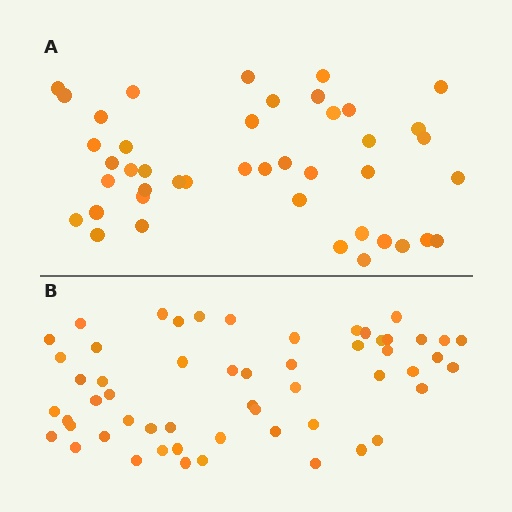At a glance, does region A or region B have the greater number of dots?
Region B (the bottom region) has more dots.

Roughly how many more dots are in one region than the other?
Region B has roughly 12 or so more dots than region A.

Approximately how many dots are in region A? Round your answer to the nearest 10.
About 40 dots. (The exact count is 43, which rounds to 40.)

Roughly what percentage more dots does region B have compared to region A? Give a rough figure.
About 30% more.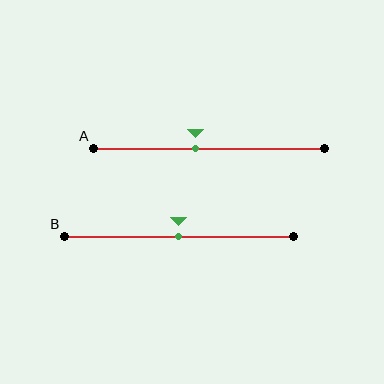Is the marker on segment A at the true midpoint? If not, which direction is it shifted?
No, the marker on segment A is shifted to the left by about 6% of the segment length.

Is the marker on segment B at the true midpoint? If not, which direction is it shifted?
Yes, the marker on segment B is at the true midpoint.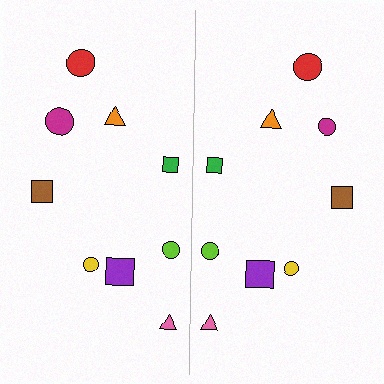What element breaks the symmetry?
The magenta circle on the right side has a different size than its mirror counterpart.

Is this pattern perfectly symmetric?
No, the pattern is not perfectly symmetric. The magenta circle on the right side has a different size than its mirror counterpart.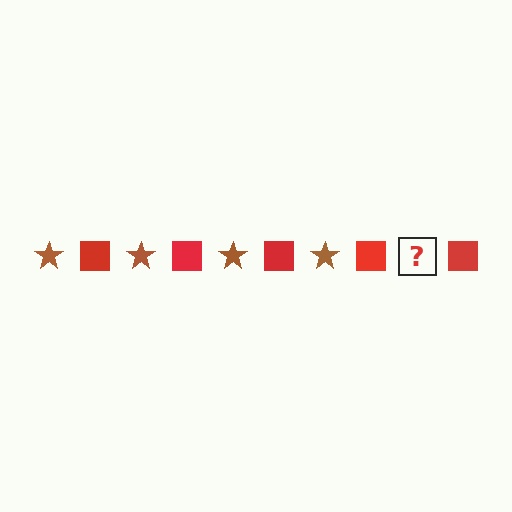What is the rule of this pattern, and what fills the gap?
The rule is that the pattern alternates between brown star and red square. The gap should be filled with a brown star.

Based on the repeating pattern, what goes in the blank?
The blank should be a brown star.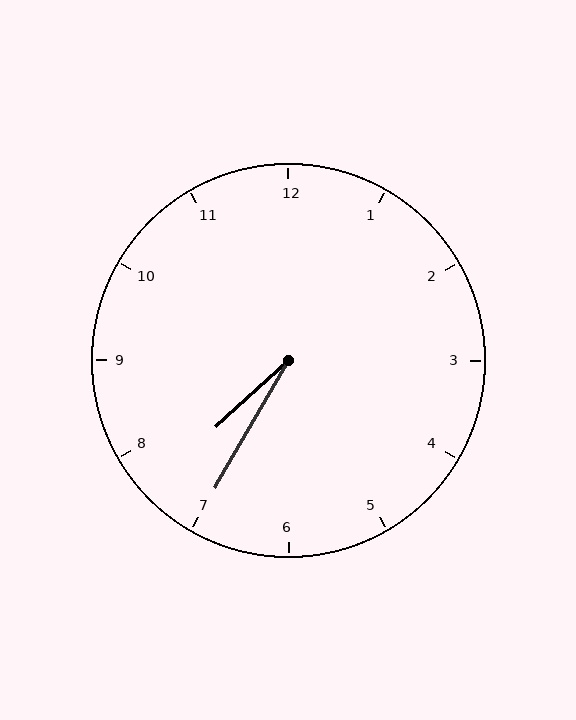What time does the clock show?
7:35.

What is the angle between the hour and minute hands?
Approximately 18 degrees.